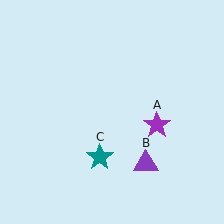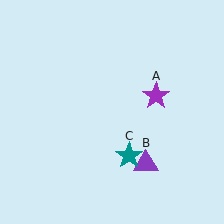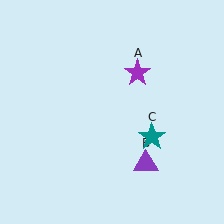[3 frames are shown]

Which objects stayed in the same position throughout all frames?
Purple triangle (object B) remained stationary.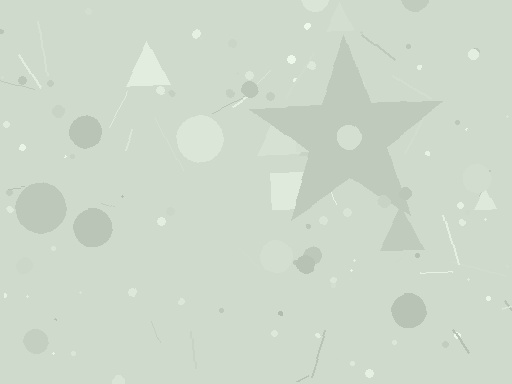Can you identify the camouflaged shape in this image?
The camouflaged shape is a star.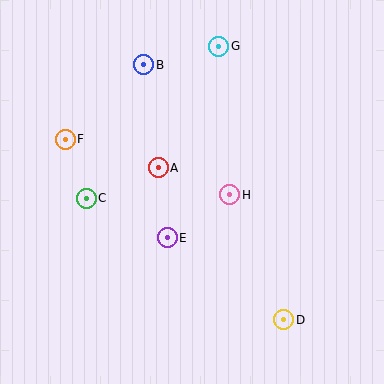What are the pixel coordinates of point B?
Point B is at (144, 65).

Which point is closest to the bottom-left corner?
Point C is closest to the bottom-left corner.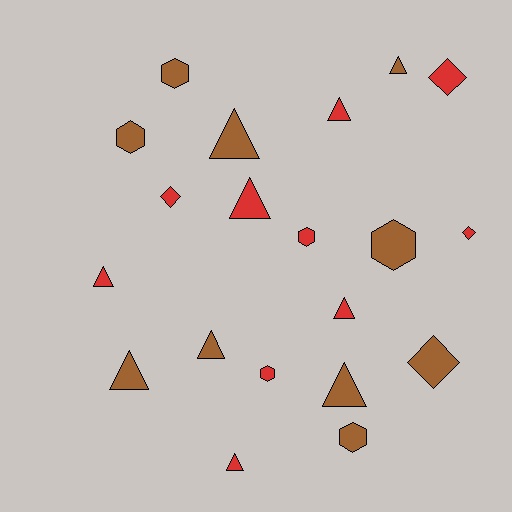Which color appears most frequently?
Brown, with 10 objects.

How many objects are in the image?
There are 20 objects.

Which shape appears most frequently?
Triangle, with 10 objects.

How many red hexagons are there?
There are 2 red hexagons.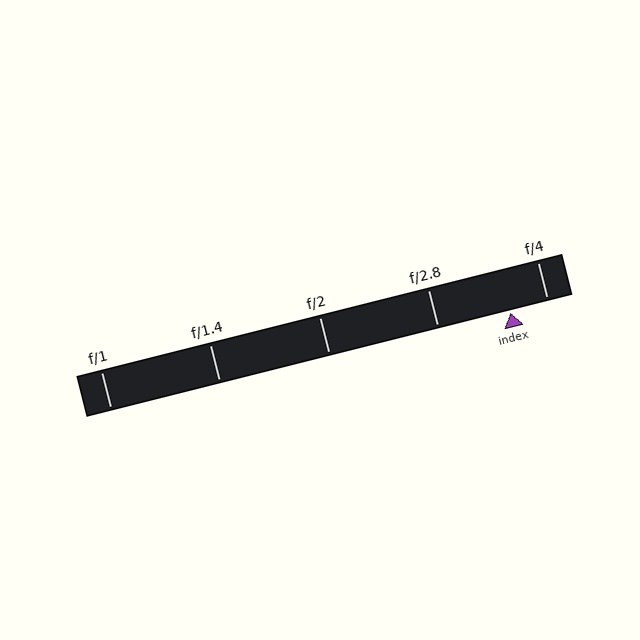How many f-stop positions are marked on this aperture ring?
There are 5 f-stop positions marked.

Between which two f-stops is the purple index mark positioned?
The index mark is between f/2.8 and f/4.